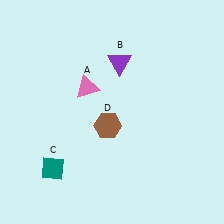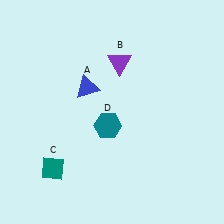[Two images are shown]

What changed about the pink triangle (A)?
In Image 1, A is pink. In Image 2, it changed to blue.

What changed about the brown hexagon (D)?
In Image 1, D is brown. In Image 2, it changed to teal.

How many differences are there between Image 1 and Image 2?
There are 2 differences between the two images.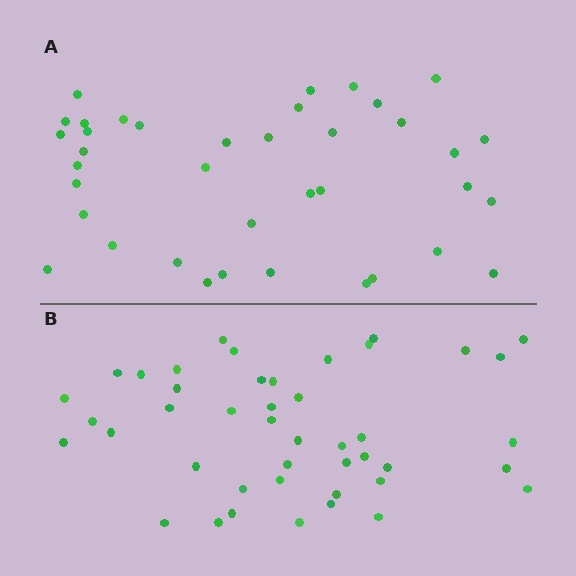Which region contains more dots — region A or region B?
Region B (the bottom region) has more dots.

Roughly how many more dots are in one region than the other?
Region B has about 6 more dots than region A.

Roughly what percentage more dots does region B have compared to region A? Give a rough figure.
About 15% more.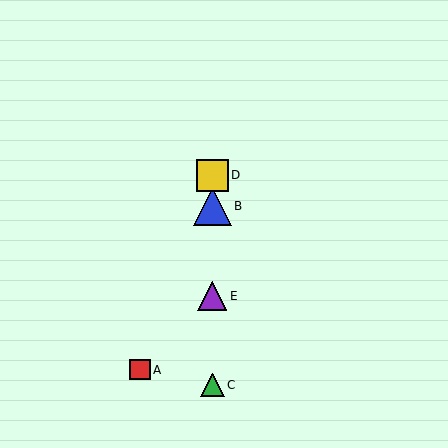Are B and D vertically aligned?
Yes, both are at x≈212.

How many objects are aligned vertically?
4 objects (B, C, D, E) are aligned vertically.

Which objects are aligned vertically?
Objects B, C, D, E are aligned vertically.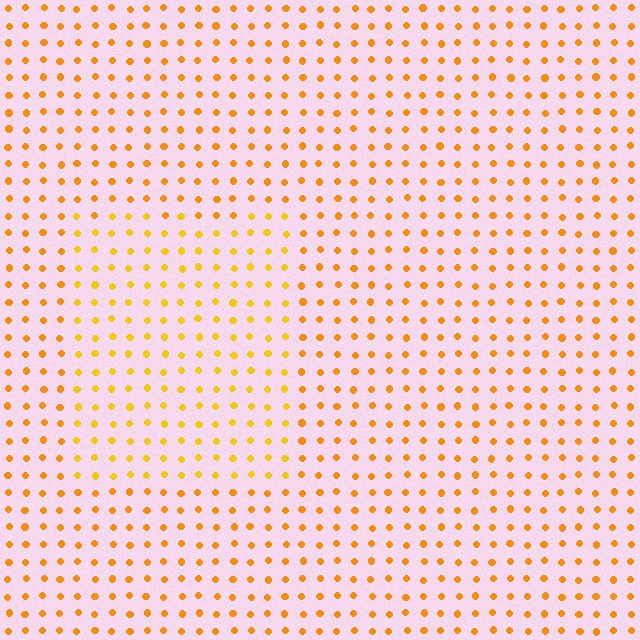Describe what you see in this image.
The image is filled with small orange elements in a uniform arrangement. A rectangle-shaped region is visible where the elements are tinted to a slightly different hue, forming a subtle color boundary.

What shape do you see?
I see a rectangle.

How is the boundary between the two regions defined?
The boundary is defined purely by a slight shift in hue (about 16 degrees). Spacing, size, and orientation are identical on both sides.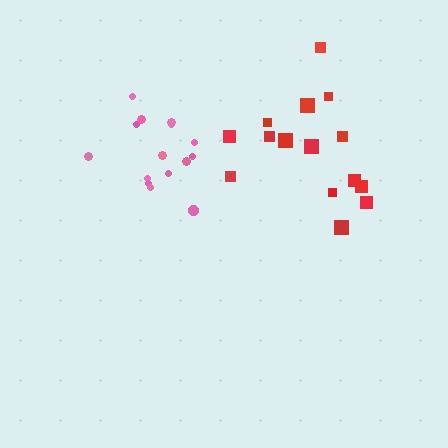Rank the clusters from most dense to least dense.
pink, red.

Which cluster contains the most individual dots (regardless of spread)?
Red (15).